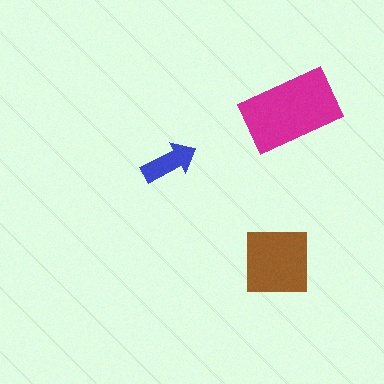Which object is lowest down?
The brown square is bottommost.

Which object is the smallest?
The blue arrow.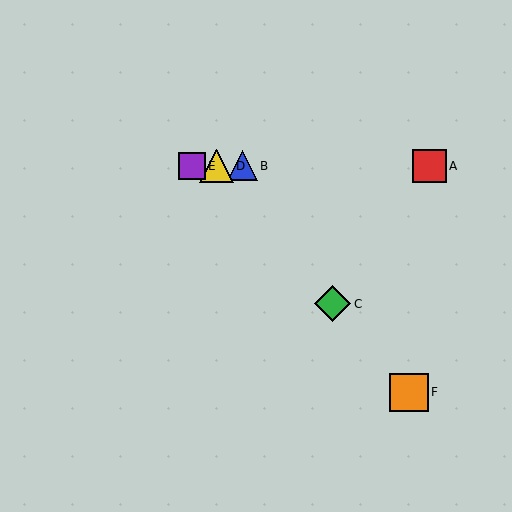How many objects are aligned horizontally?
4 objects (A, B, D, E) are aligned horizontally.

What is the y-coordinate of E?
Object E is at y≈166.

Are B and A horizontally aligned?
Yes, both are at y≈166.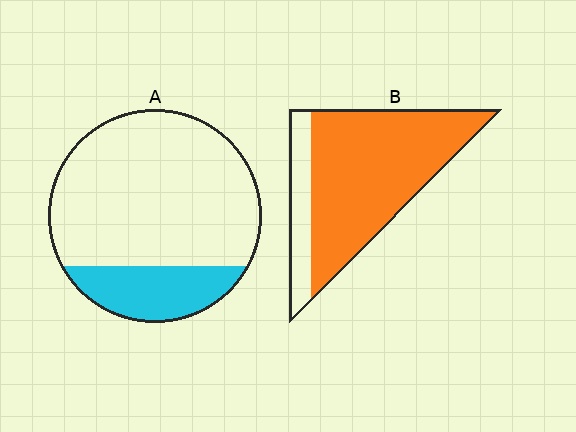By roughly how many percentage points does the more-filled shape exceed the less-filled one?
By roughly 60 percentage points (B over A).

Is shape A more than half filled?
No.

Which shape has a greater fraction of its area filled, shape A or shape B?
Shape B.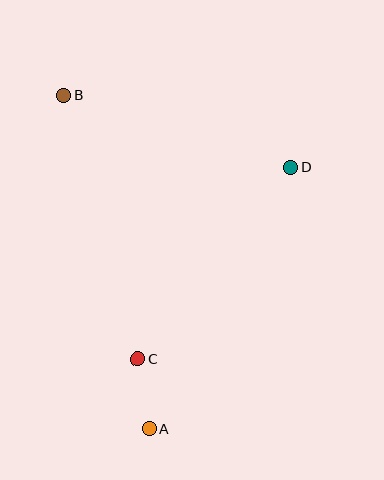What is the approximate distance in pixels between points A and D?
The distance between A and D is approximately 298 pixels.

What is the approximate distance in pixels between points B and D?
The distance between B and D is approximately 239 pixels.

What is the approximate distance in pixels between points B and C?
The distance between B and C is approximately 274 pixels.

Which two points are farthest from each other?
Points A and B are farthest from each other.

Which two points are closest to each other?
Points A and C are closest to each other.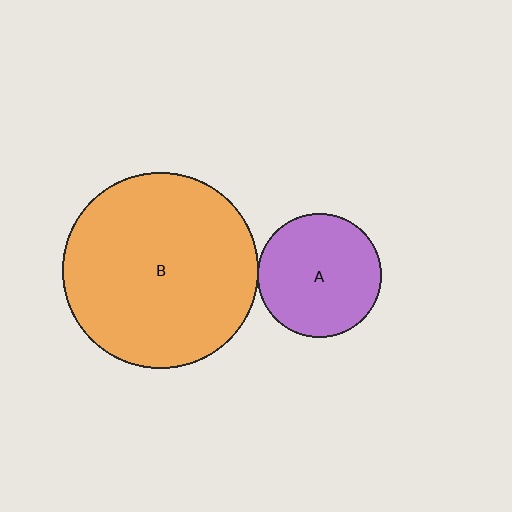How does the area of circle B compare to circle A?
Approximately 2.5 times.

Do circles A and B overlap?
Yes.